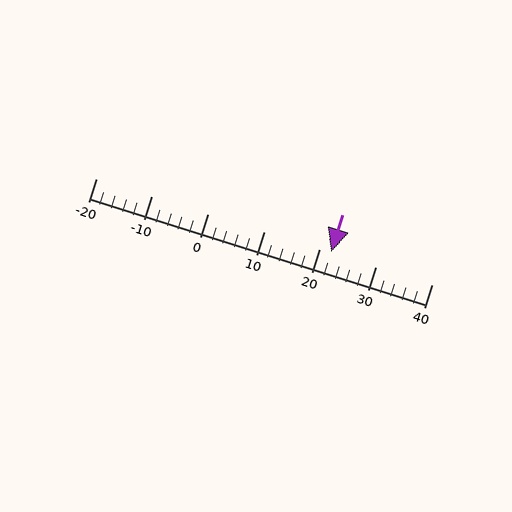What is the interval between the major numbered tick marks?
The major tick marks are spaced 10 units apart.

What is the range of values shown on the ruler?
The ruler shows values from -20 to 40.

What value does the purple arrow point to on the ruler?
The purple arrow points to approximately 22.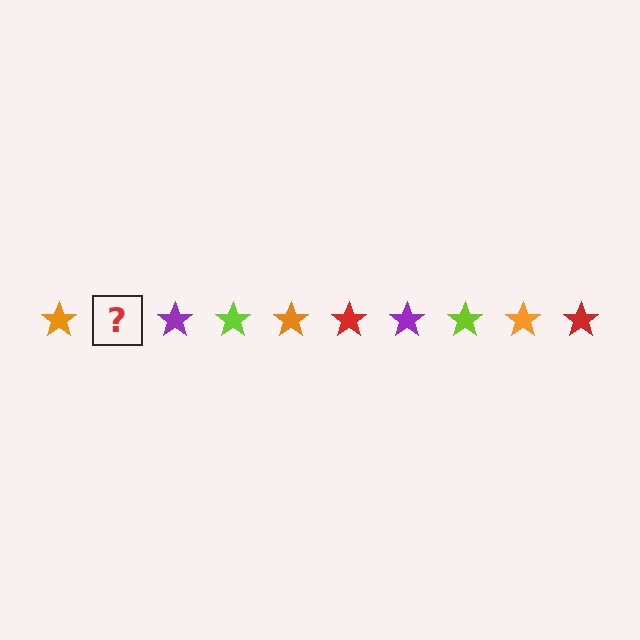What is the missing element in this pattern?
The missing element is a red star.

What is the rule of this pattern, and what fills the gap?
The rule is that the pattern cycles through orange, red, purple, lime stars. The gap should be filled with a red star.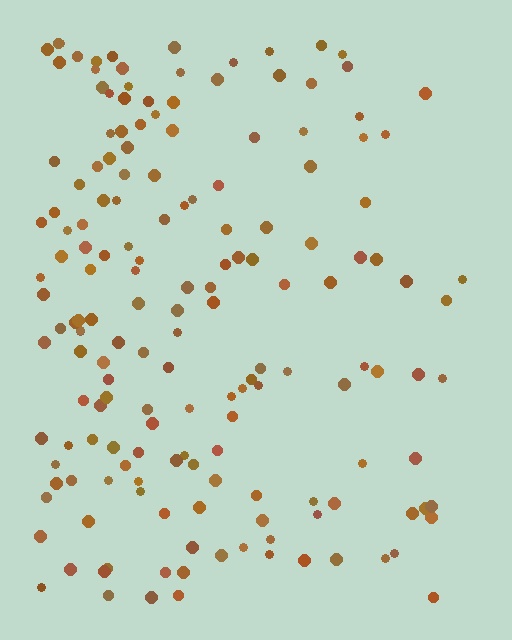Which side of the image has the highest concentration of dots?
The left.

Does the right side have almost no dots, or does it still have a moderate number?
Still a moderate number, just noticeably fewer than the left.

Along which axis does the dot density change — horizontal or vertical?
Horizontal.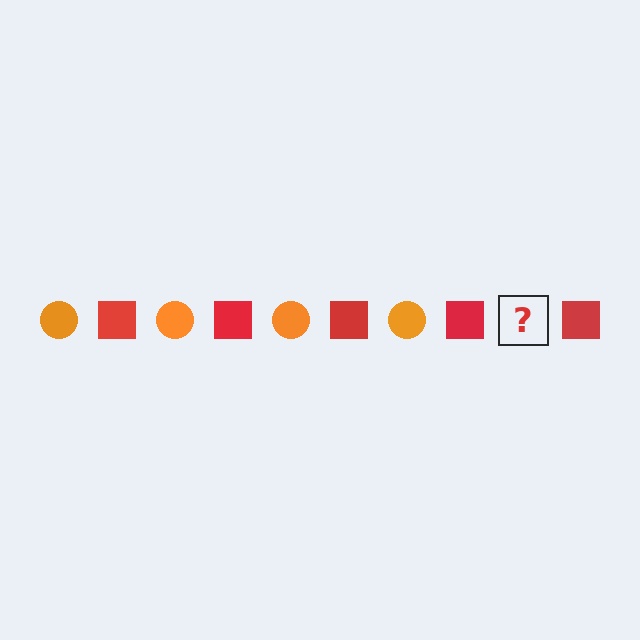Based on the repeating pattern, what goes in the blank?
The blank should be an orange circle.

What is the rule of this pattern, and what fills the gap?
The rule is that the pattern alternates between orange circle and red square. The gap should be filled with an orange circle.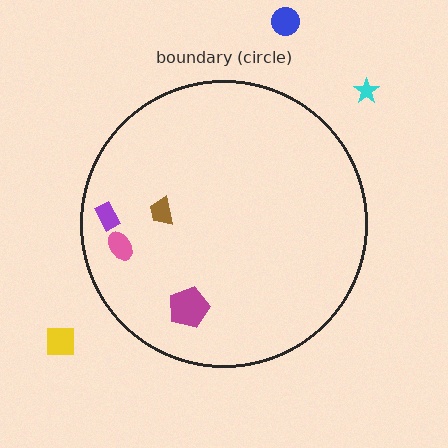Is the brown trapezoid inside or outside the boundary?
Inside.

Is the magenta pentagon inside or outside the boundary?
Inside.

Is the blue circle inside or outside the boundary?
Outside.